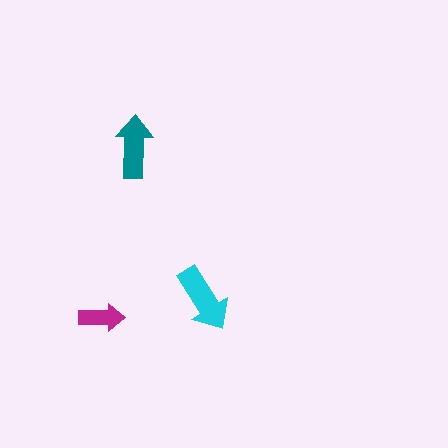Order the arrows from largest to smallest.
the cyan one, the teal one, the magenta one.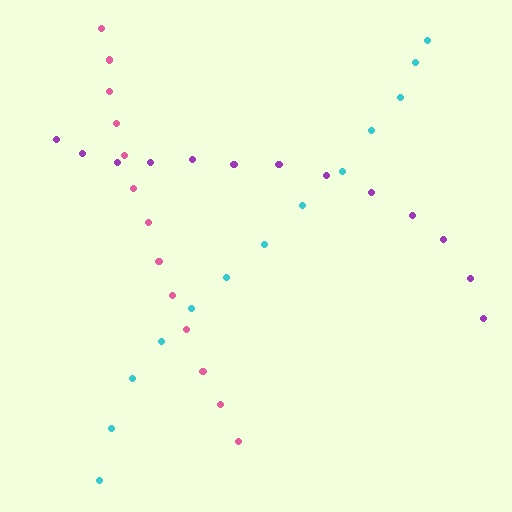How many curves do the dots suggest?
There are 3 distinct paths.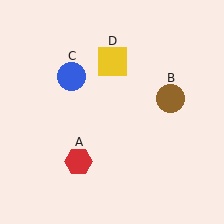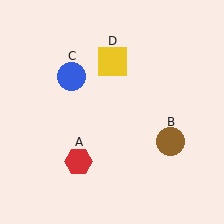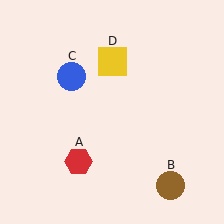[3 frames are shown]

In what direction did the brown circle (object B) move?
The brown circle (object B) moved down.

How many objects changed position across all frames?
1 object changed position: brown circle (object B).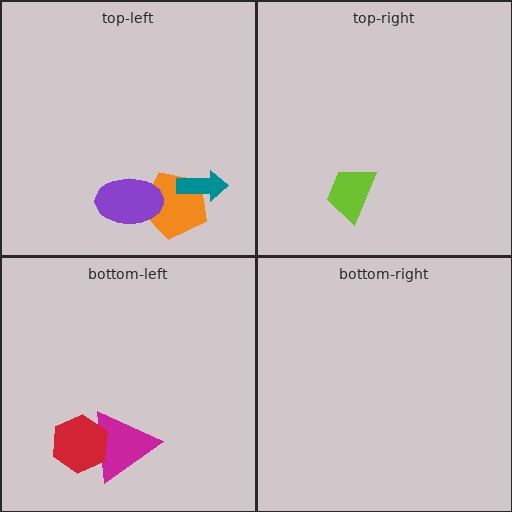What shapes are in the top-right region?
The lime trapezoid.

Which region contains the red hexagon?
The bottom-left region.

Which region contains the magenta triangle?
The bottom-left region.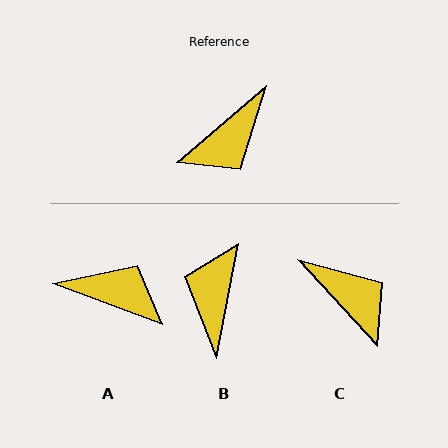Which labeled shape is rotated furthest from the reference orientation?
B, about 142 degrees away.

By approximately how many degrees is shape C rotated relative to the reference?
Approximately 92 degrees counter-clockwise.